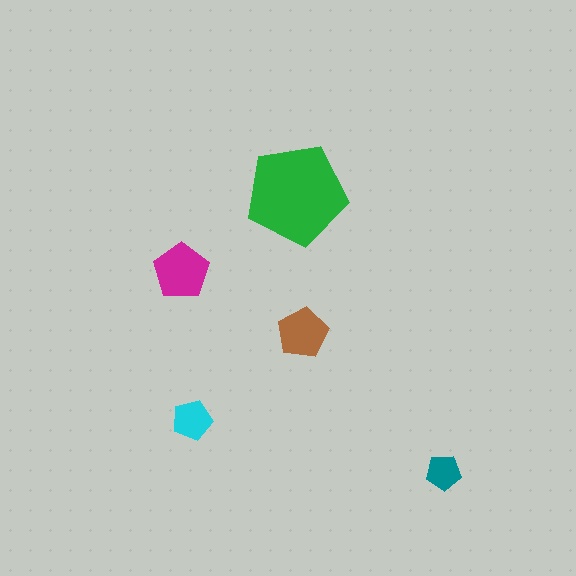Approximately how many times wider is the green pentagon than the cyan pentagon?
About 2.5 times wider.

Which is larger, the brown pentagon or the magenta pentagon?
The magenta one.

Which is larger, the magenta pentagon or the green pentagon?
The green one.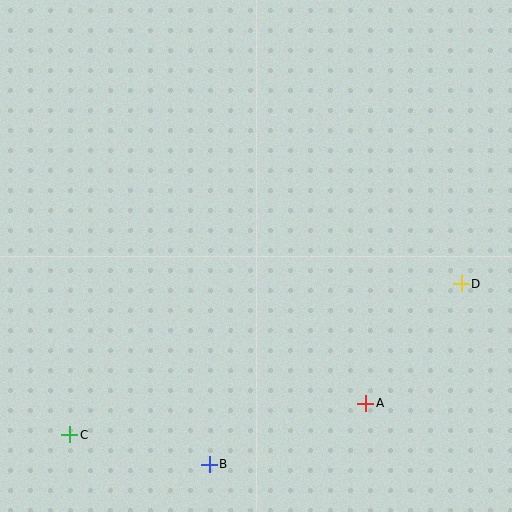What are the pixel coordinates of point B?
Point B is at (209, 464).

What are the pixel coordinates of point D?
Point D is at (461, 284).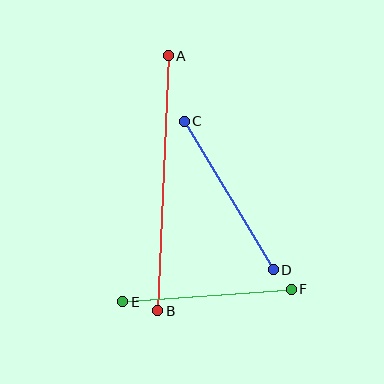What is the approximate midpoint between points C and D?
The midpoint is at approximately (229, 196) pixels.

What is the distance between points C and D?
The distance is approximately 173 pixels.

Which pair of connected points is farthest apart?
Points A and B are farthest apart.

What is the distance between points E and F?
The distance is approximately 169 pixels.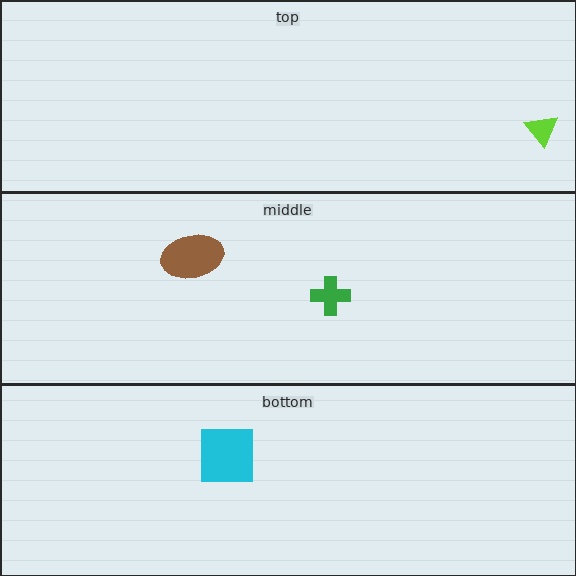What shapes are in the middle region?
The green cross, the brown ellipse.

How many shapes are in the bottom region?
1.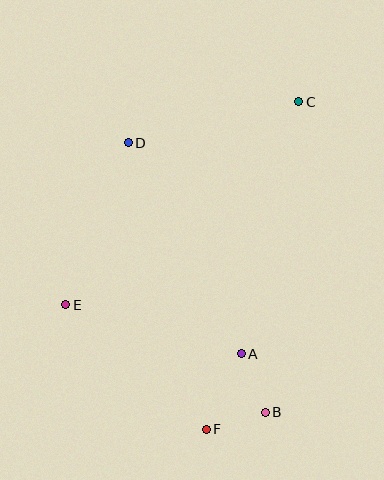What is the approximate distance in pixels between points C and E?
The distance between C and E is approximately 309 pixels.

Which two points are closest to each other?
Points B and F are closest to each other.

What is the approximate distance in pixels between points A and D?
The distance between A and D is approximately 240 pixels.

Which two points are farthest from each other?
Points C and F are farthest from each other.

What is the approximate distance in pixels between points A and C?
The distance between A and C is approximately 259 pixels.